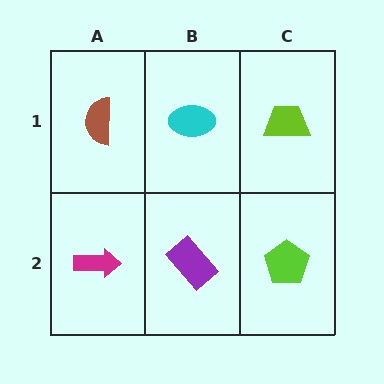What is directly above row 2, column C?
A lime trapezoid.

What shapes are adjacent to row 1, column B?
A purple rectangle (row 2, column B), a brown semicircle (row 1, column A), a lime trapezoid (row 1, column C).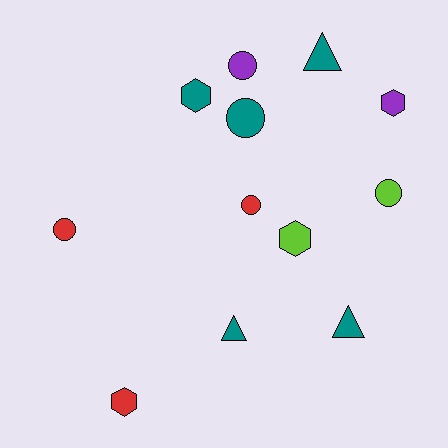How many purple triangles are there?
There are no purple triangles.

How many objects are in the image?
There are 12 objects.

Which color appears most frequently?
Teal, with 5 objects.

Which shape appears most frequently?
Circle, with 5 objects.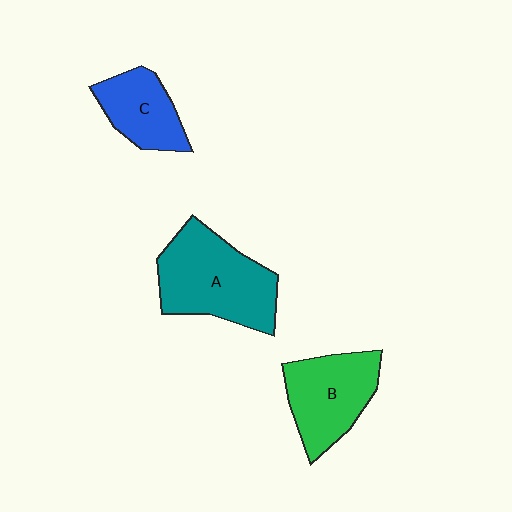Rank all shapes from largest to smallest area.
From largest to smallest: A (teal), B (green), C (blue).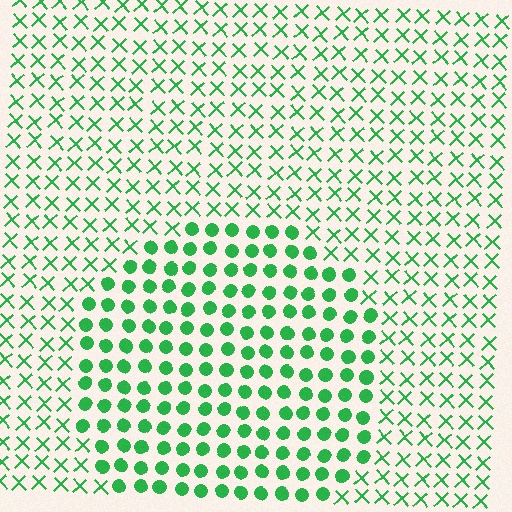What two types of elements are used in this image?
The image uses circles inside the circle region and X marks outside it.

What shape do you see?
I see a circle.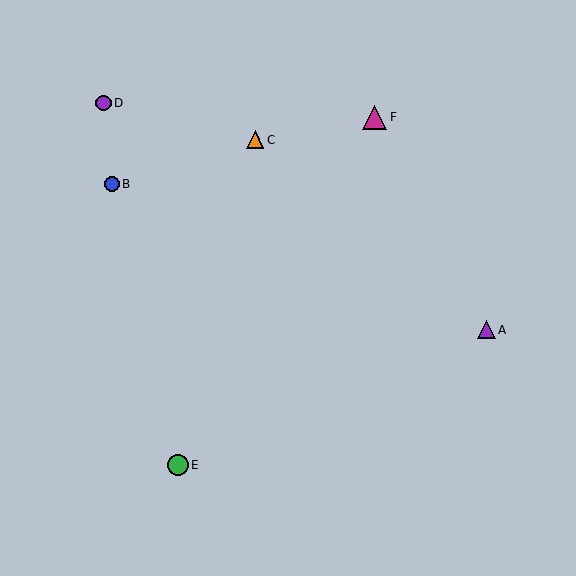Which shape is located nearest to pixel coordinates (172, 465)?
The green circle (labeled E) at (178, 465) is nearest to that location.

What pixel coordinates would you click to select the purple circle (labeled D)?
Click at (103, 103) to select the purple circle D.